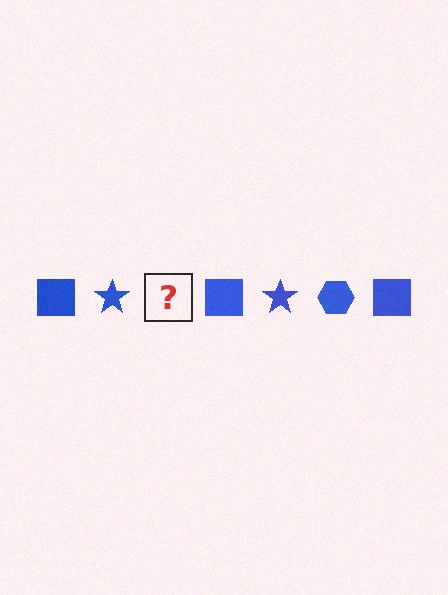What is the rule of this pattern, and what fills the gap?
The rule is that the pattern cycles through square, star, hexagon shapes in blue. The gap should be filled with a blue hexagon.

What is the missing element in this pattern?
The missing element is a blue hexagon.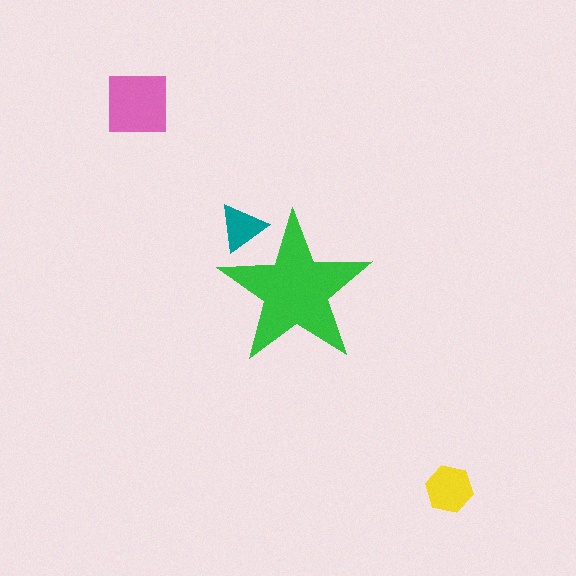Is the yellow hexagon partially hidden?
No, the yellow hexagon is fully visible.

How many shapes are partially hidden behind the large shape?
1 shape is partially hidden.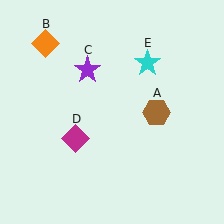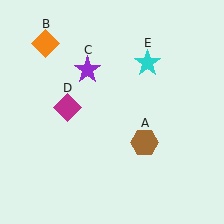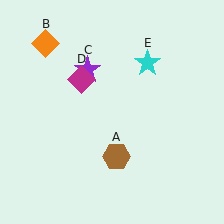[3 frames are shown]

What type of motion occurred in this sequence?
The brown hexagon (object A), magenta diamond (object D) rotated clockwise around the center of the scene.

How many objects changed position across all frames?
2 objects changed position: brown hexagon (object A), magenta diamond (object D).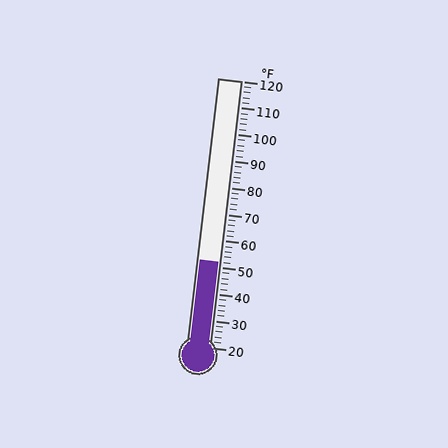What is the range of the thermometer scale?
The thermometer scale ranges from 20°F to 120°F.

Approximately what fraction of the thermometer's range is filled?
The thermometer is filled to approximately 30% of its range.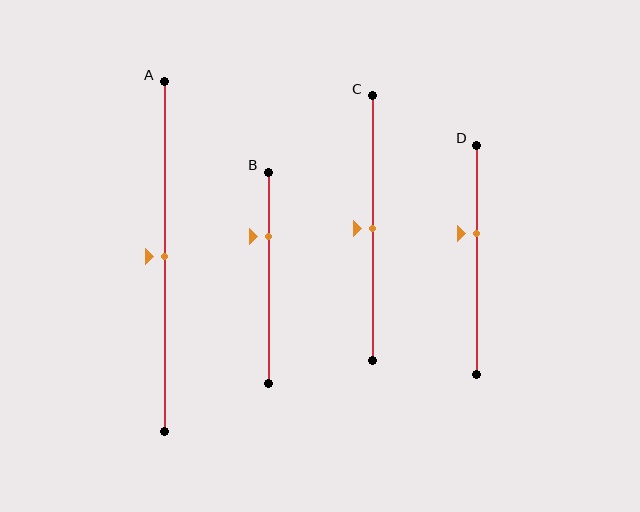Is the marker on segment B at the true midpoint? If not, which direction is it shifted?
No, the marker on segment B is shifted upward by about 20% of the segment length.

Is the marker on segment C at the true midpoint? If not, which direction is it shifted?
Yes, the marker on segment C is at the true midpoint.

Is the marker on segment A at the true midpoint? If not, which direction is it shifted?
Yes, the marker on segment A is at the true midpoint.